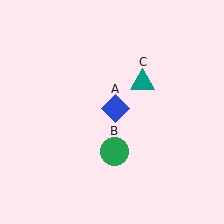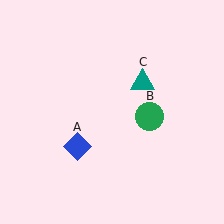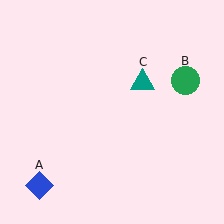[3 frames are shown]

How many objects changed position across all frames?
2 objects changed position: blue diamond (object A), green circle (object B).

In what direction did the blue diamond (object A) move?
The blue diamond (object A) moved down and to the left.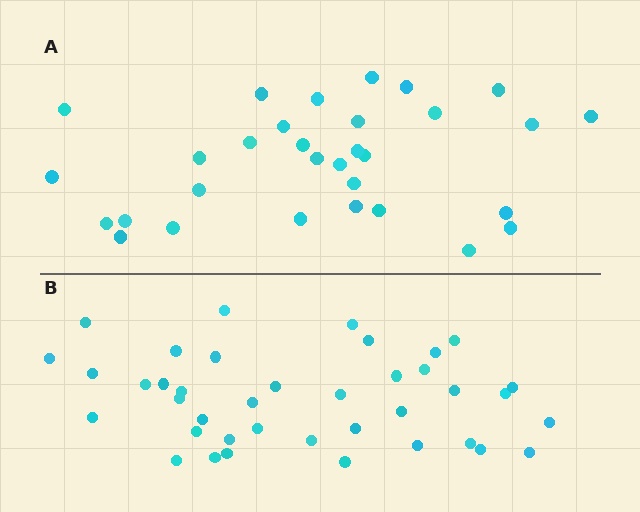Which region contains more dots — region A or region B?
Region B (the bottom region) has more dots.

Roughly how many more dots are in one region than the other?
Region B has roughly 8 or so more dots than region A.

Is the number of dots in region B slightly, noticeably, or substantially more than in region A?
Region B has noticeably more, but not dramatically so. The ratio is roughly 1.3 to 1.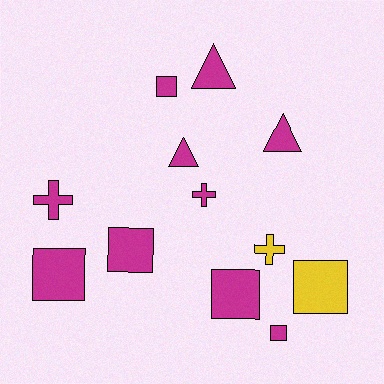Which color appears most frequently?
Magenta, with 10 objects.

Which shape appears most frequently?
Square, with 6 objects.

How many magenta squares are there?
There are 5 magenta squares.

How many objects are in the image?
There are 12 objects.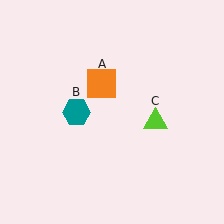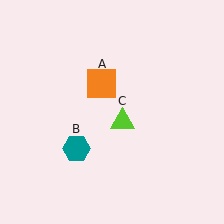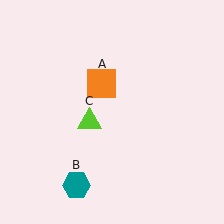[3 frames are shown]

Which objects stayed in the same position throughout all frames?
Orange square (object A) remained stationary.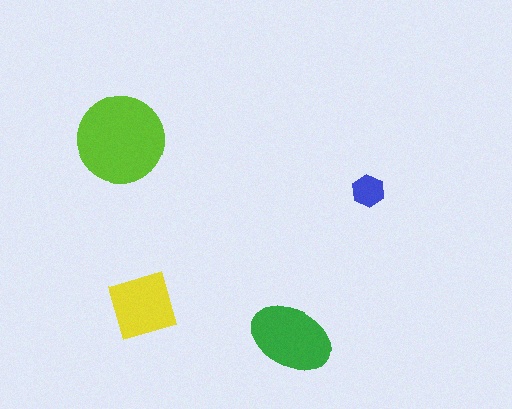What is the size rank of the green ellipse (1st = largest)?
2nd.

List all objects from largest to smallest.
The lime circle, the green ellipse, the yellow square, the blue hexagon.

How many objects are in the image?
There are 4 objects in the image.